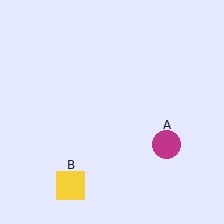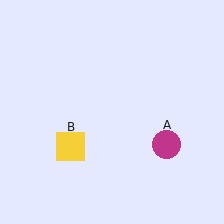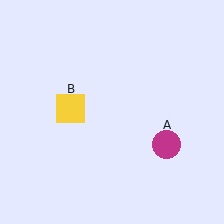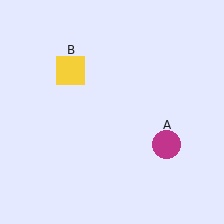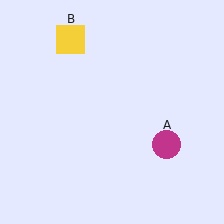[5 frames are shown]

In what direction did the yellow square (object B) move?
The yellow square (object B) moved up.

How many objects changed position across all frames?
1 object changed position: yellow square (object B).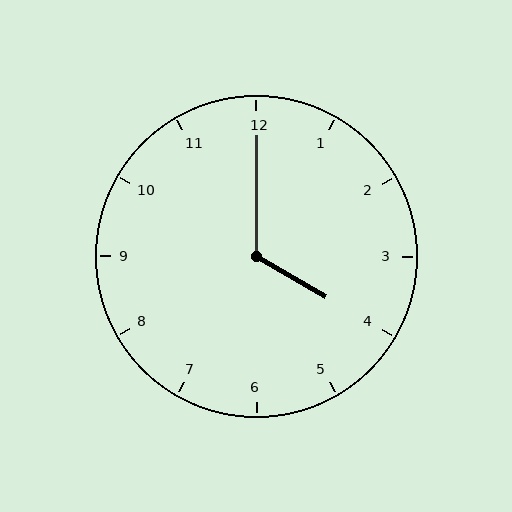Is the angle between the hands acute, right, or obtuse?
It is obtuse.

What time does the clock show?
4:00.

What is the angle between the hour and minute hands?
Approximately 120 degrees.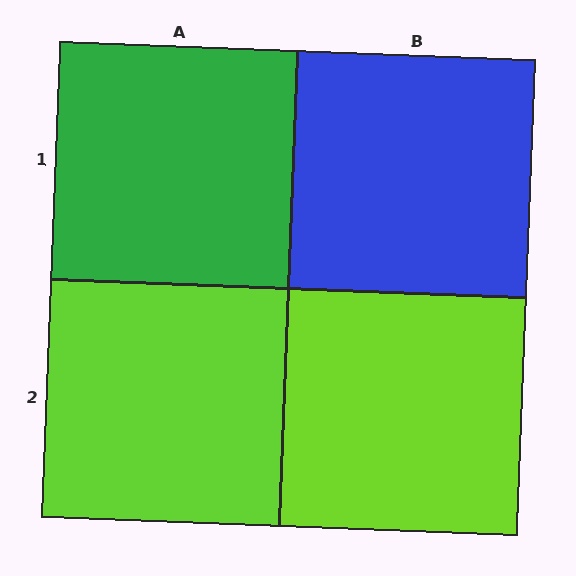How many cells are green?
1 cell is green.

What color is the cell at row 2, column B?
Lime.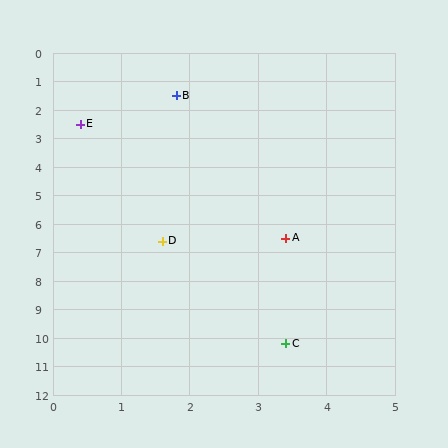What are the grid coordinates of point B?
Point B is at approximately (1.8, 1.5).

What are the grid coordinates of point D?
Point D is at approximately (1.6, 6.6).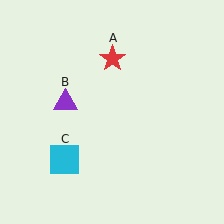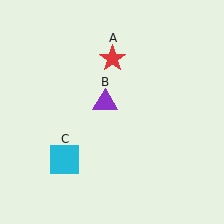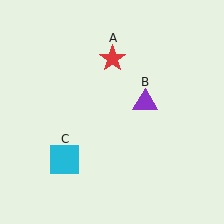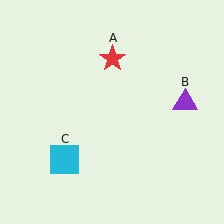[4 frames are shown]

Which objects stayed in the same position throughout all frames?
Red star (object A) and cyan square (object C) remained stationary.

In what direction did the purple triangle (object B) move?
The purple triangle (object B) moved right.